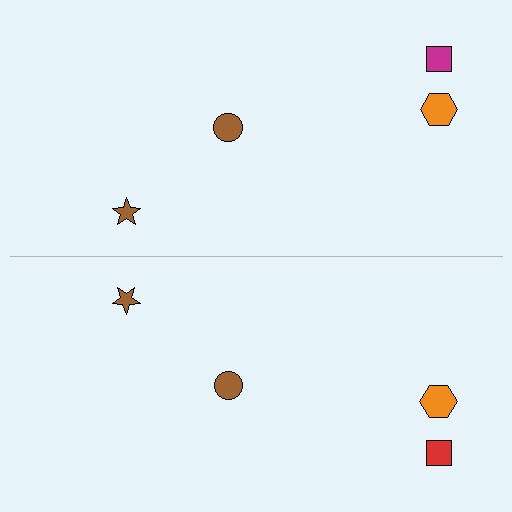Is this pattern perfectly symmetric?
No, the pattern is not perfectly symmetric. The red square on the bottom side breaks the symmetry — its mirror counterpart is magenta.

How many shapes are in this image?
There are 8 shapes in this image.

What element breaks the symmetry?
The red square on the bottom side breaks the symmetry — its mirror counterpart is magenta.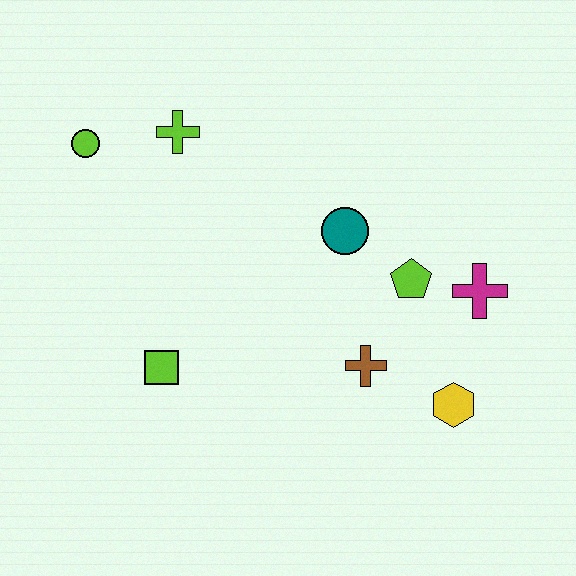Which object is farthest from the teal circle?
The lime circle is farthest from the teal circle.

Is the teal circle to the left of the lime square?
No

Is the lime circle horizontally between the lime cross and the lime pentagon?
No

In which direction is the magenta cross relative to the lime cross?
The magenta cross is to the right of the lime cross.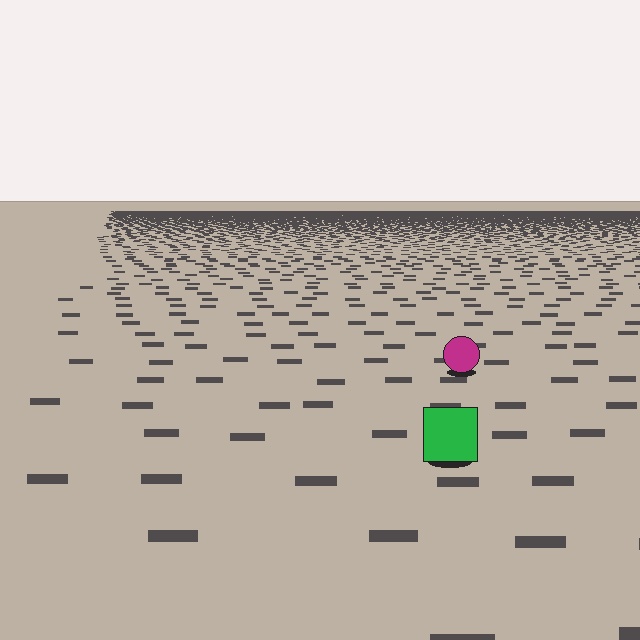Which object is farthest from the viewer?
The magenta circle is farthest from the viewer. It appears smaller and the ground texture around it is denser.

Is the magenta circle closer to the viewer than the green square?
No. The green square is closer — you can tell from the texture gradient: the ground texture is coarser near it.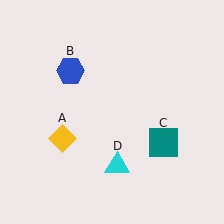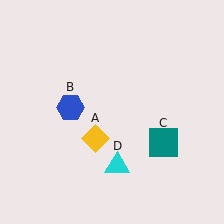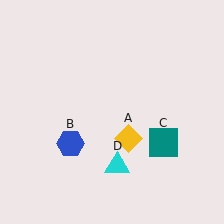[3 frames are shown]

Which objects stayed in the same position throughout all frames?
Teal square (object C) and cyan triangle (object D) remained stationary.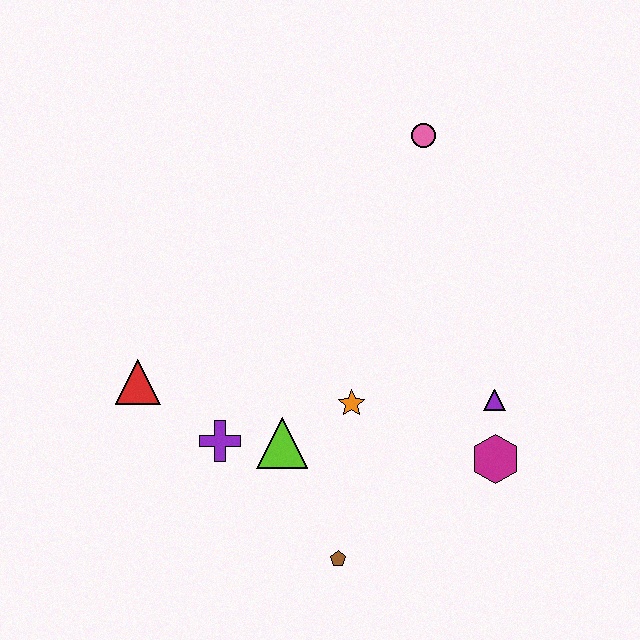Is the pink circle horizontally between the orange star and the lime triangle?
No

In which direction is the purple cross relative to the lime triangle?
The purple cross is to the left of the lime triangle.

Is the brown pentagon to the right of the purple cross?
Yes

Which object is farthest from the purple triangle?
The red triangle is farthest from the purple triangle.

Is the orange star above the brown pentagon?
Yes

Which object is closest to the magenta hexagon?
The purple triangle is closest to the magenta hexagon.